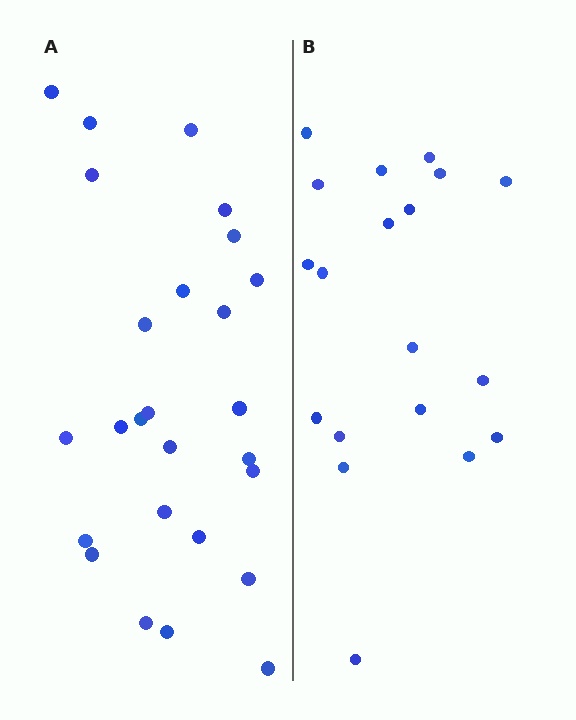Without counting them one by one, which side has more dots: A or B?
Region A (the left region) has more dots.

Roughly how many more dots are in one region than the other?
Region A has roughly 8 or so more dots than region B.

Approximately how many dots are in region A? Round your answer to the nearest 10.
About 30 dots. (The exact count is 26, which rounds to 30.)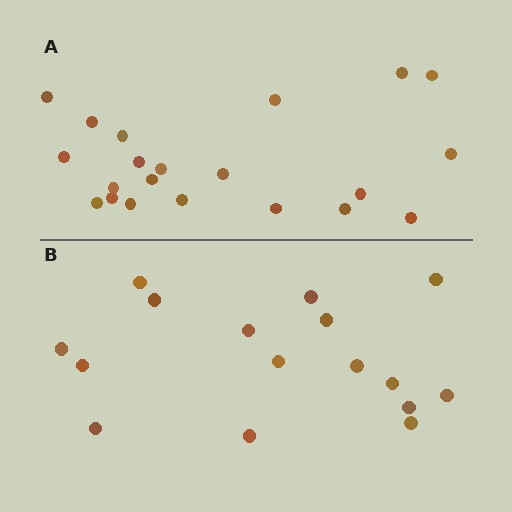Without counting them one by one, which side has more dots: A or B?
Region A (the top region) has more dots.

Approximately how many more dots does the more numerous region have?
Region A has about 5 more dots than region B.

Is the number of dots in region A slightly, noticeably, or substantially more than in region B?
Region A has noticeably more, but not dramatically so. The ratio is roughly 1.3 to 1.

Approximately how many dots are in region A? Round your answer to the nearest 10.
About 20 dots. (The exact count is 21, which rounds to 20.)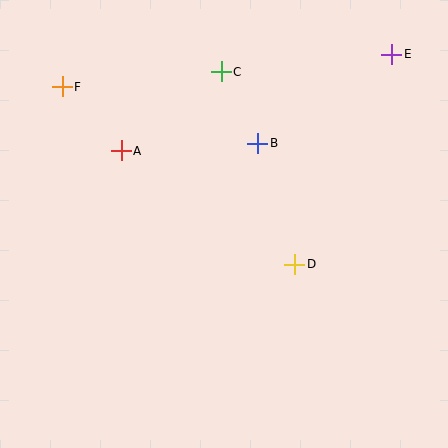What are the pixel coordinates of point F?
Point F is at (62, 87).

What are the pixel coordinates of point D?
Point D is at (295, 264).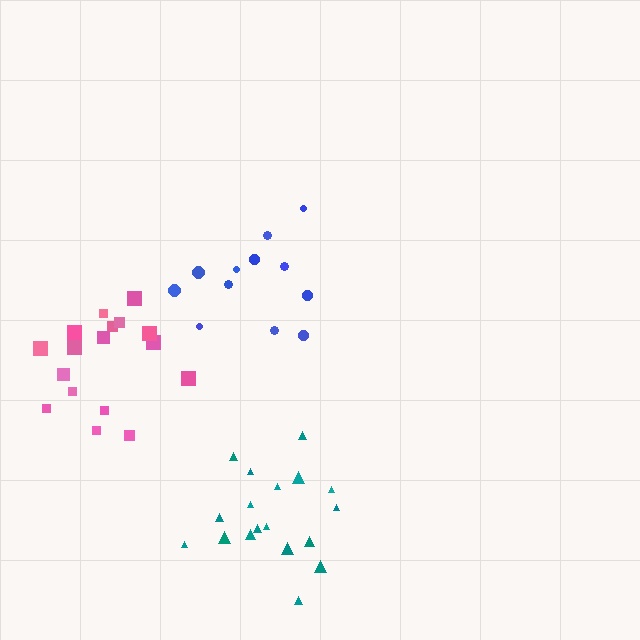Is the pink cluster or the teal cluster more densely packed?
Pink.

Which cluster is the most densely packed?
Pink.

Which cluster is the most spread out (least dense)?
Blue.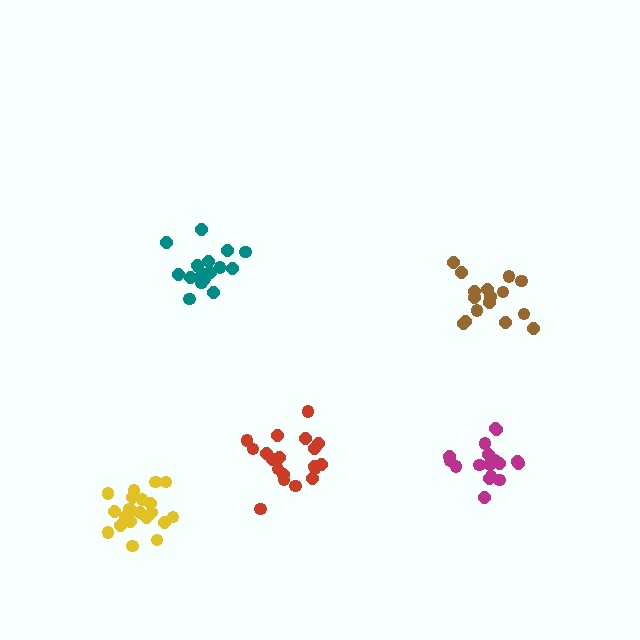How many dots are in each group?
Group 1: 18 dots, Group 2: 21 dots, Group 3: 16 dots, Group 4: 18 dots, Group 5: 19 dots (92 total).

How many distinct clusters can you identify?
There are 5 distinct clusters.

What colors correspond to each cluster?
The clusters are colored: magenta, yellow, brown, teal, red.